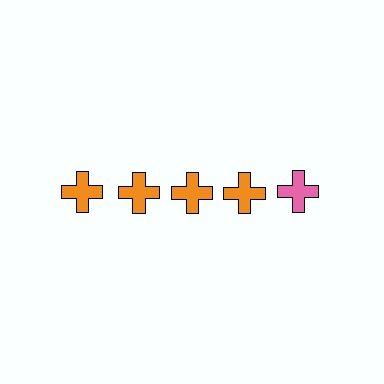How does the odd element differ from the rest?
It has a different color: pink instead of orange.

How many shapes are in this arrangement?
There are 5 shapes arranged in a grid pattern.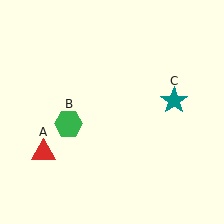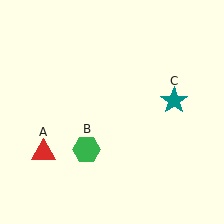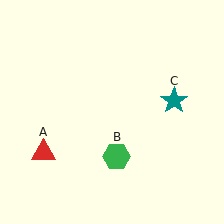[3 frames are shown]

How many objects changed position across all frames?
1 object changed position: green hexagon (object B).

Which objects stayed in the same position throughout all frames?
Red triangle (object A) and teal star (object C) remained stationary.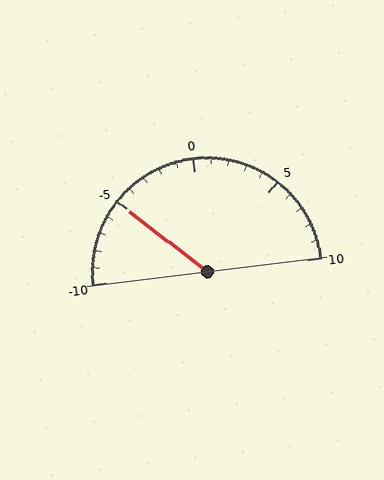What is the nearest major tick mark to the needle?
The nearest major tick mark is -5.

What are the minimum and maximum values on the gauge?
The gauge ranges from -10 to 10.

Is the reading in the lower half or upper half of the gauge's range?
The reading is in the lower half of the range (-10 to 10).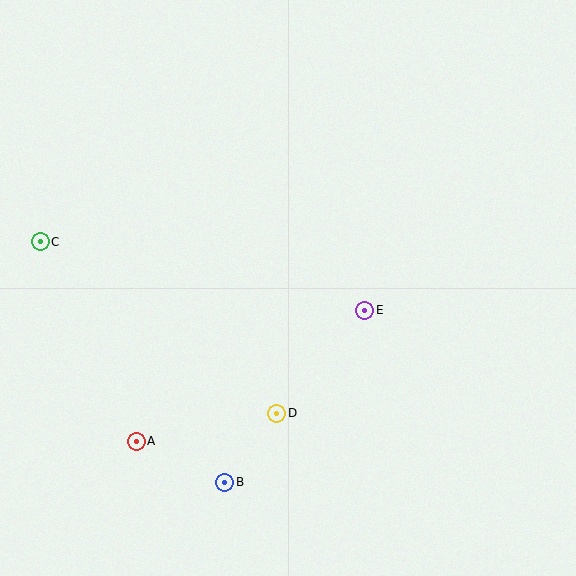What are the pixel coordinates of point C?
Point C is at (40, 242).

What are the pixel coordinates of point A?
Point A is at (136, 441).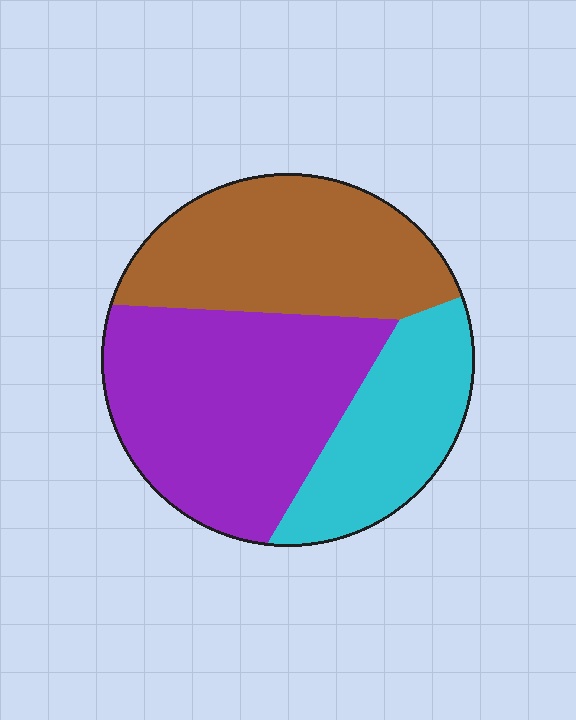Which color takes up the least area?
Cyan, at roughly 25%.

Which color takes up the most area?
Purple, at roughly 45%.